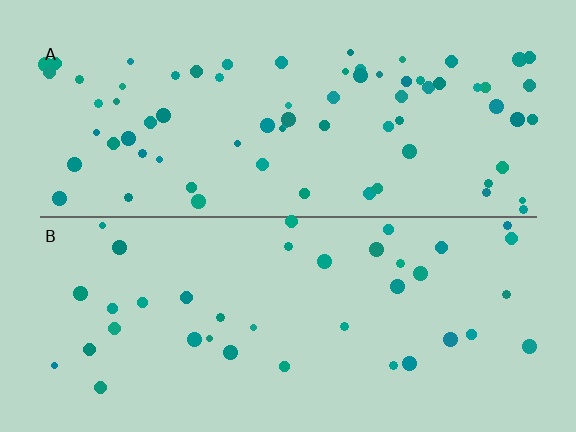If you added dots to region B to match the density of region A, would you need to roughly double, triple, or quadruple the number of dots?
Approximately double.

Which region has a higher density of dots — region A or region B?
A (the top).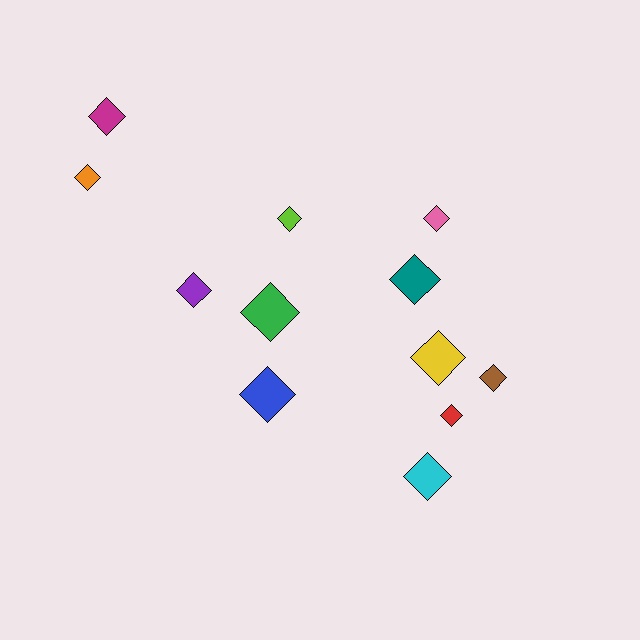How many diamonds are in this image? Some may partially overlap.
There are 12 diamonds.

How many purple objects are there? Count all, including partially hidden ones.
There is 1 purple object.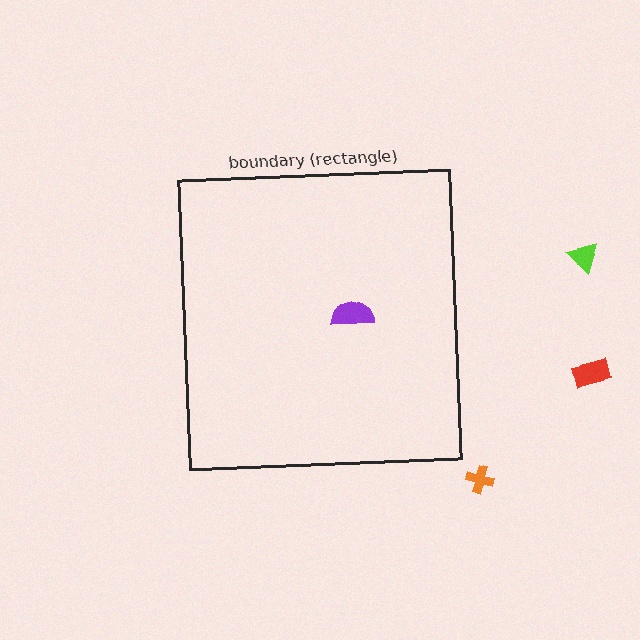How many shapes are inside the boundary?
1 inside, 3 outside.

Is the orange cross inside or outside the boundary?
Outside.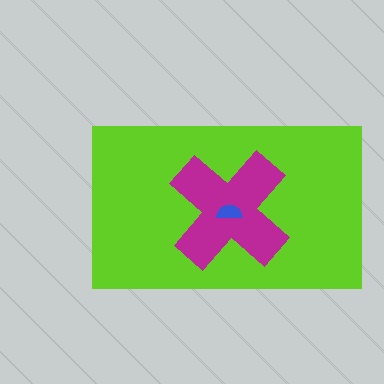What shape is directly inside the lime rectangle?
The magenta cross.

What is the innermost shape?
The blue semicircle.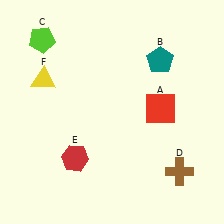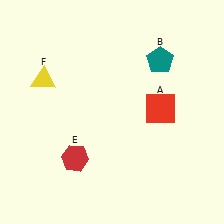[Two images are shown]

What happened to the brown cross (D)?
The brown cross (D) was removed in Image 2. It was in the bottom-right area of Image 1.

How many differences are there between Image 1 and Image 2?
There are 2 differences between the two images.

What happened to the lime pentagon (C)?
The lime pentagon (C) was removed in Image 2. It was in the top-left area of Image 1.